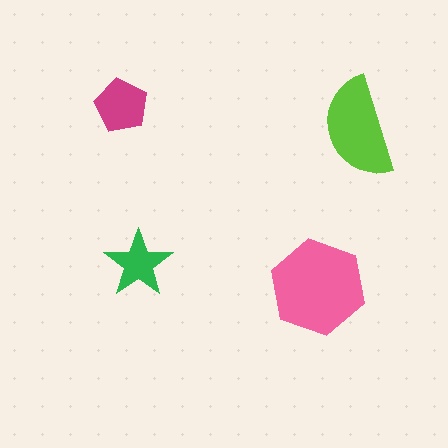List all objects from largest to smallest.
The pink hexagon, the lime semicircle, the magenta pentagon, the green star.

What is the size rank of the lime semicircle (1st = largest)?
2nd.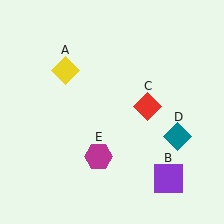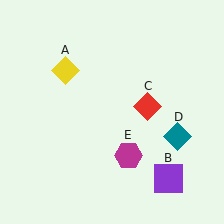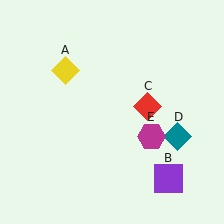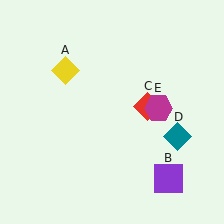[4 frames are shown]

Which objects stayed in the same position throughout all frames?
Yellow diamond (object A) and purple square (object B) and red diamond (object C) and teal diamond (object D) remained stationary.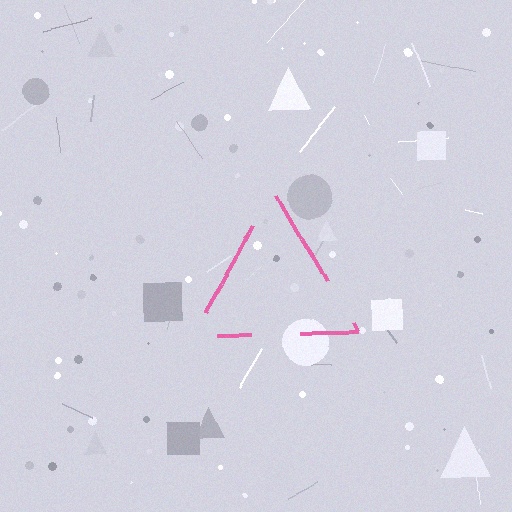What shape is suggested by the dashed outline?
The dashed outline suggests a triangle.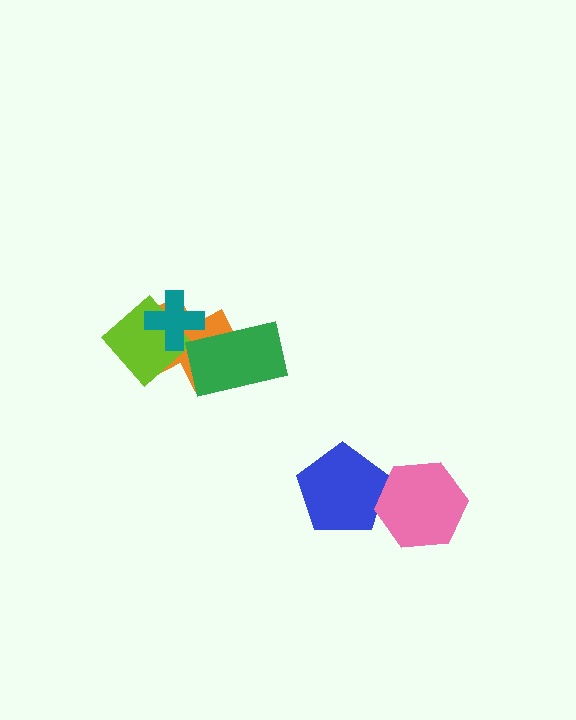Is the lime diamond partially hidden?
Yes, it is partially covered by another shape.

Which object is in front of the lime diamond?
The teal cross is in front of the lime diamond.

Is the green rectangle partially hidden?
No, no other shape covers it.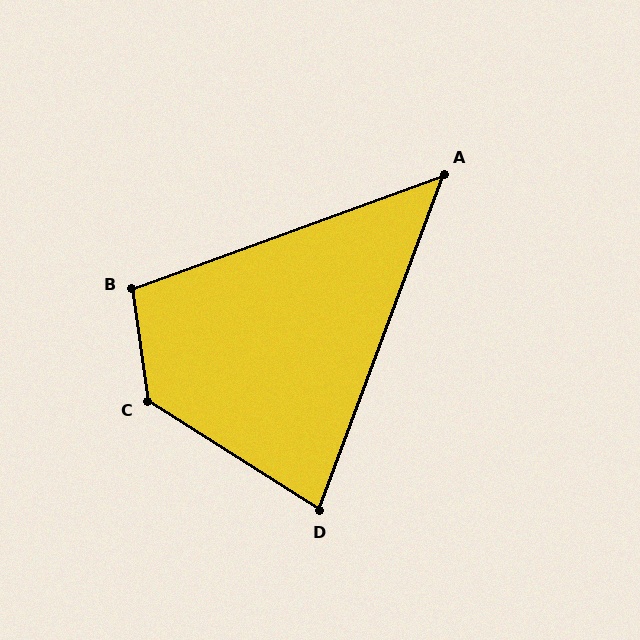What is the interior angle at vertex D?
Approximately 78 degrees (acute).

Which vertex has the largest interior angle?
C, at approximately 130 degrees.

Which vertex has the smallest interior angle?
A, at approximately 50 degrees.